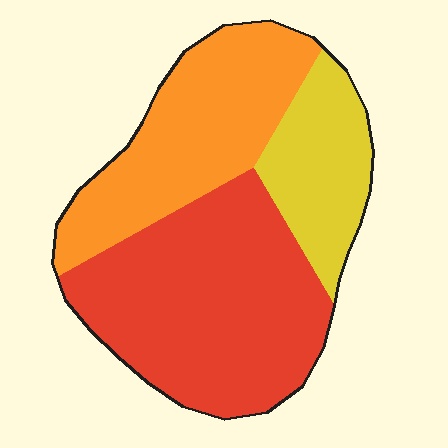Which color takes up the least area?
Yellow, at roughly 20%.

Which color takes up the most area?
Red, at roughly 50%.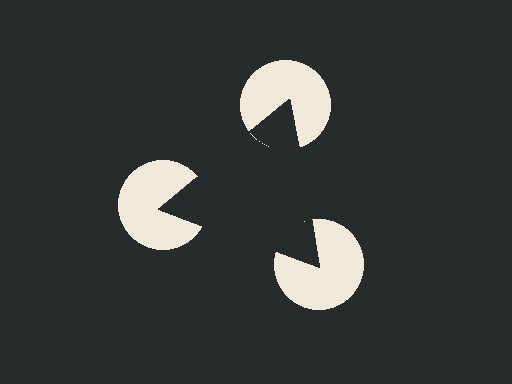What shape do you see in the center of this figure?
An illusory triangle — its edges are inferred from the aligned wedge cuts in the pac-man discs, not physically drawn.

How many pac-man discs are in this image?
There are 3 — one at each vertex of the illusory triangle.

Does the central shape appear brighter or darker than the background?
It typically appears slightly darker than the background, even though no actual brightness change is drawn.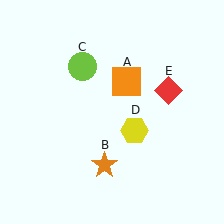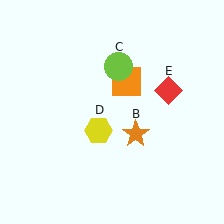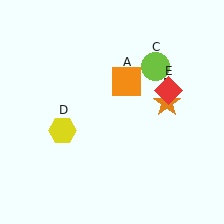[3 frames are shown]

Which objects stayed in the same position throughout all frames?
Orange square (object A) and red diamond (object E) remained stationary.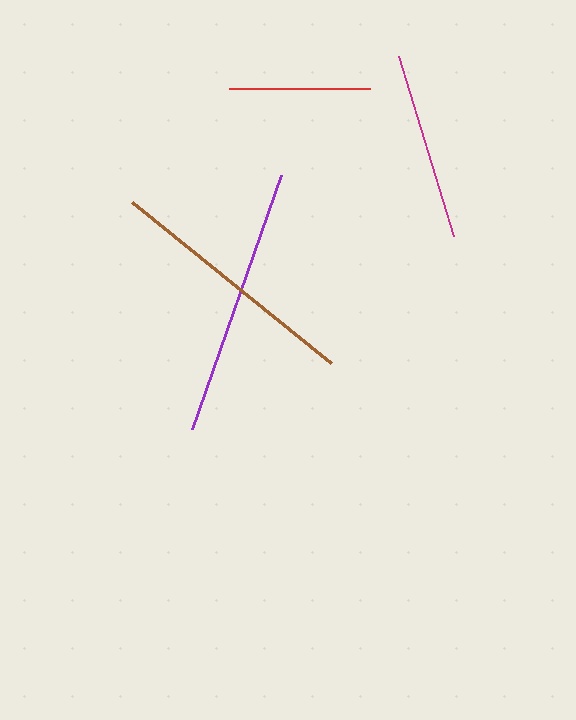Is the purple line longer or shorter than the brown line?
The purple line is longer than the brown line.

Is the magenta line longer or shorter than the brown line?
The brown line is longer than the magenta line.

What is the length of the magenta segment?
The magenta segment is approximately 188 pixels long.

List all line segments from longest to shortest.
From longest to shortest: purple, brown, magenta, red.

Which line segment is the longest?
The purple line is the longest at approximately 269 pixels.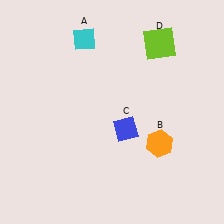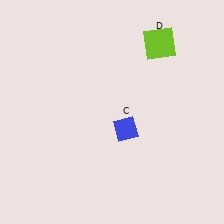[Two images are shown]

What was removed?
The orange hexagon (B), the cyan diamond (A) were removed in Image 2.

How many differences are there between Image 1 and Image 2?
There are 2 differences between the two images.